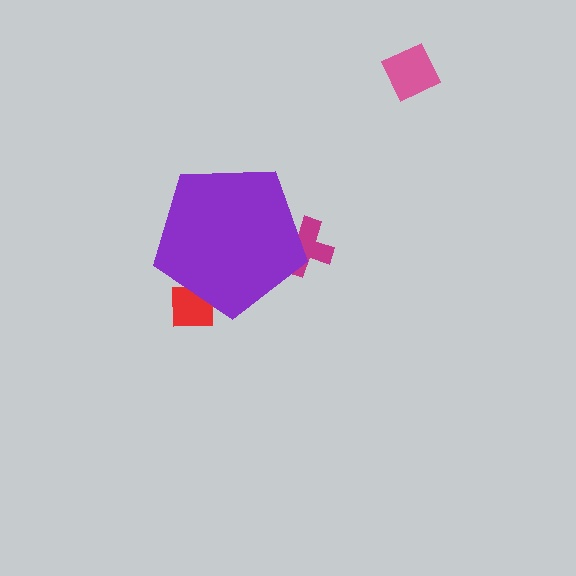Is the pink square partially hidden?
No, the pink square is fully visible.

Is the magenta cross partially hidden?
Yes, the magenta cross is partially hidden behind the purple pentagon.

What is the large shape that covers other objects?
A purple pentagon.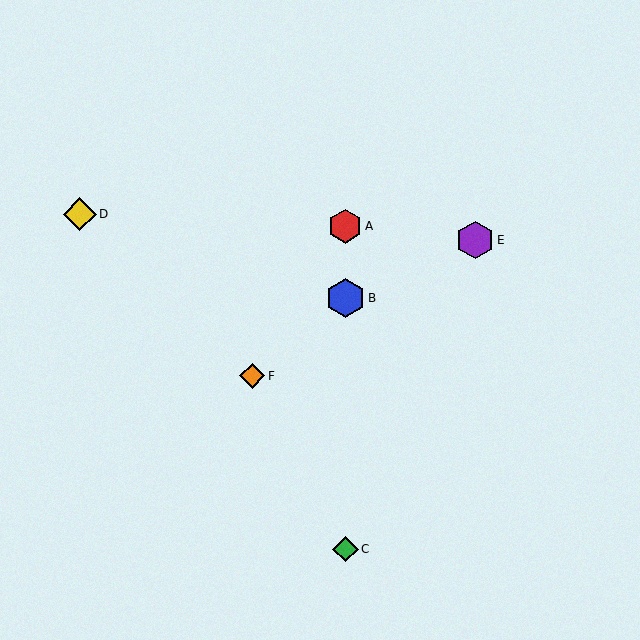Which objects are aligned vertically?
Objects A, B, C are aligned vertically.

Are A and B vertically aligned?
Yes, both are at x≈345.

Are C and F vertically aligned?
No, C is at x≈345 and F is at x≈252.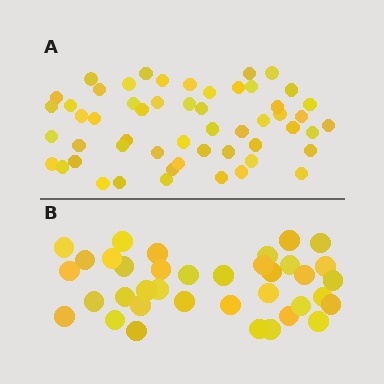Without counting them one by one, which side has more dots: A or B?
Region A (the top region) has more dots.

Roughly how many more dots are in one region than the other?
Region A has approximately 15 more dots than region B.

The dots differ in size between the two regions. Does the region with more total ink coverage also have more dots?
No. Region B has more total ink coverage because its dots are larger, but region A actually contains more individual dots. Total area can be misleading — the number of items is what matters here.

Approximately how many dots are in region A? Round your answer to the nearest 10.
About 50 dots. (The exact count is 54, which rounds to 50.)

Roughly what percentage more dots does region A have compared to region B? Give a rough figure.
About 45% more.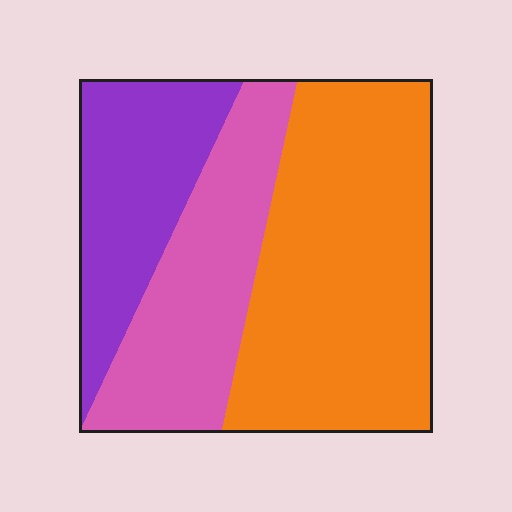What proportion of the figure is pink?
Pink takes up about one quarter (1/4) of the figure.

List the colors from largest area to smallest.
From largest to smallest: orange, pink, purple.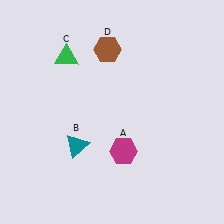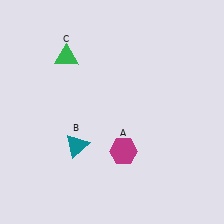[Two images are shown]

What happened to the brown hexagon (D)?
The brown hexagon (D) was removed in Image 2. It was in the top-left area of Image 1.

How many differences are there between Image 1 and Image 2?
There is 1 difference between the two images.